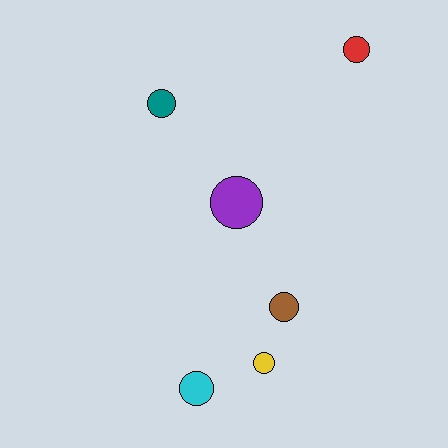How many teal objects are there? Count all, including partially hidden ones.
There is 1 teal object.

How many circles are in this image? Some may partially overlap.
There are 6 circles.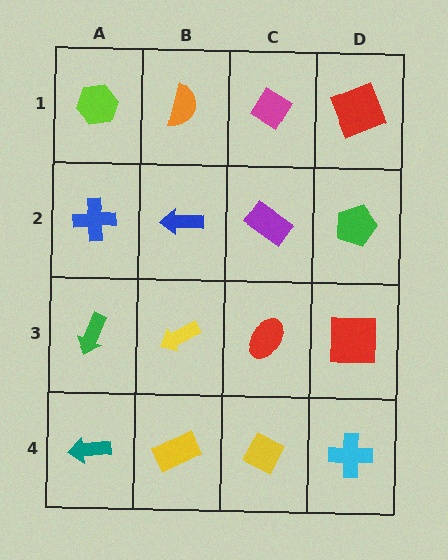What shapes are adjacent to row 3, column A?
A blue cross (row 2, column A), a teal arrow (row 4, column A), a yellow arrow (row 3, column B).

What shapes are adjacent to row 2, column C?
A magenta diamond (row 1, column C), a red ellipse (row 3, column C), a blue arrow (row 2, column B), a green pentagon (row 2, column D).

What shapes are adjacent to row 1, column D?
A green pentagon (row 2, column D), a magenta diamond (row 1, column C).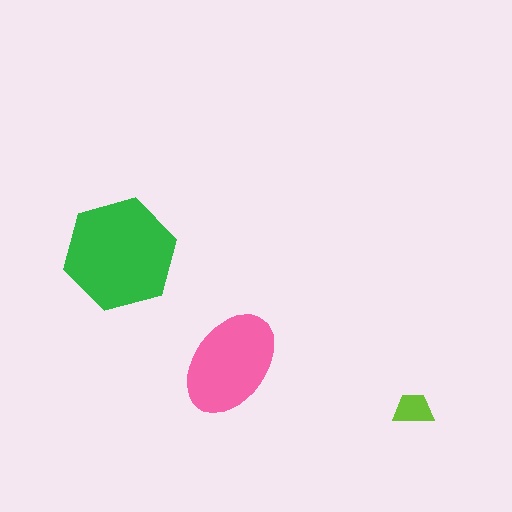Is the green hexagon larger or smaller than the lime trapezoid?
Larger.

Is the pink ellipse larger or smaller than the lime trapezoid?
Larger.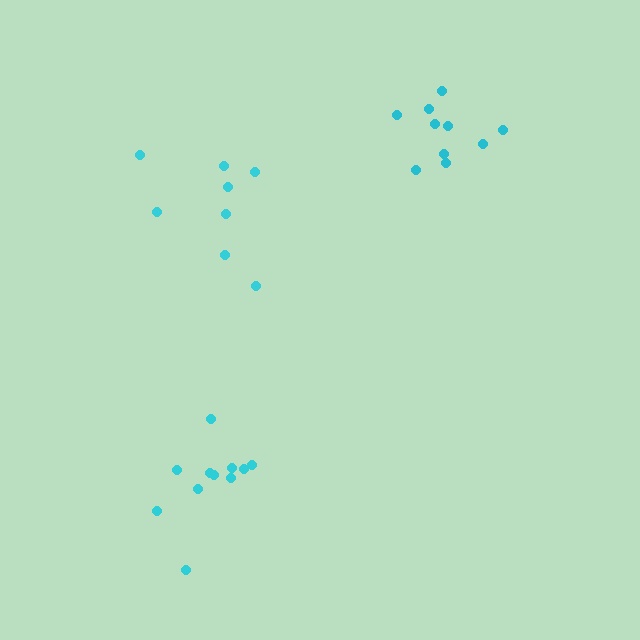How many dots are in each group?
Group 1: 11 dots, Group 2: 10 dots, Group 3: 8 dots (29 total).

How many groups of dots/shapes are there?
There are 3 groups.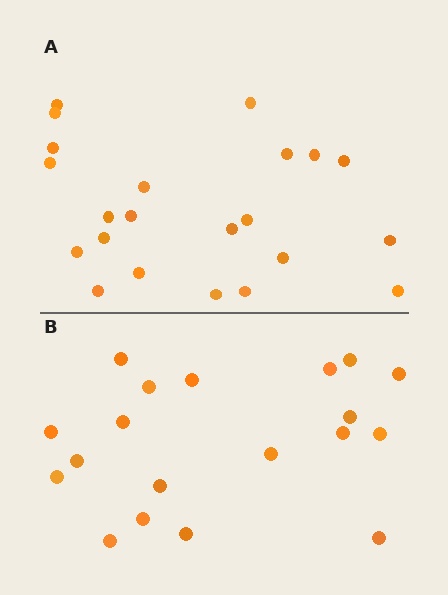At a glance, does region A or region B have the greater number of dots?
Region A (the top region) has more dots.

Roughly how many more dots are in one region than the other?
Region A has just a few more — roughly 2 or 3 more dots than region B.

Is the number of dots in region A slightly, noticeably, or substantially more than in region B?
Region A has only slightly more — the two regions are fairly close. The ratio is roughly 1.2 to 1.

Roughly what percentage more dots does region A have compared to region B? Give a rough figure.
About 15% more.